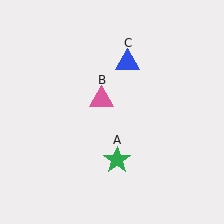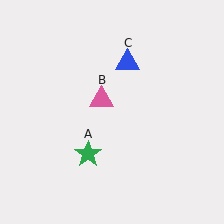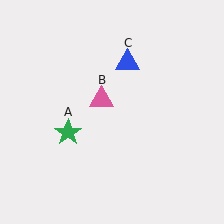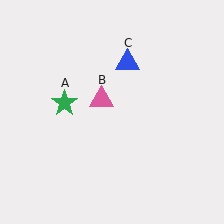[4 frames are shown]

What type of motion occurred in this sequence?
The green star (object A) rotated clockwise around the center of the scene.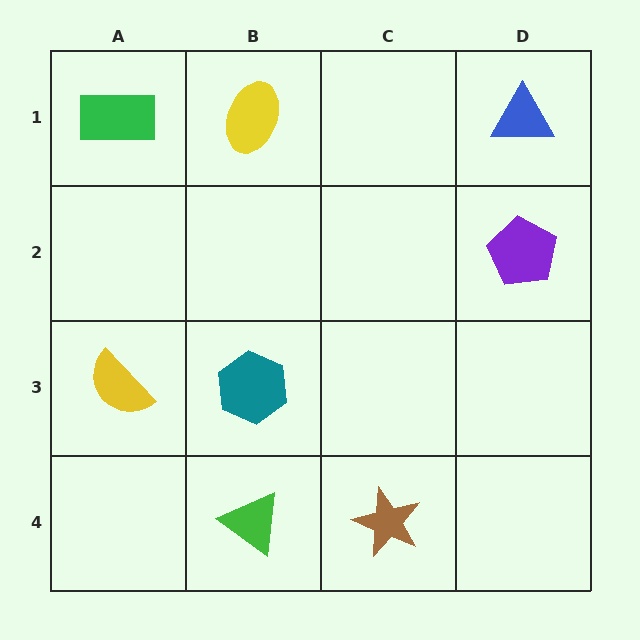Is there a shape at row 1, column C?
No, that cell is empty.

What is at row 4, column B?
A green triangle.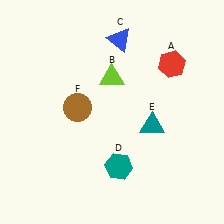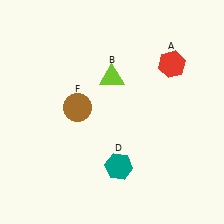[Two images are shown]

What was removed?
The blue triangle (C), the teal triangle (E) were removed in Image 2.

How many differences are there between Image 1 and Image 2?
There are 2 differences between the two images.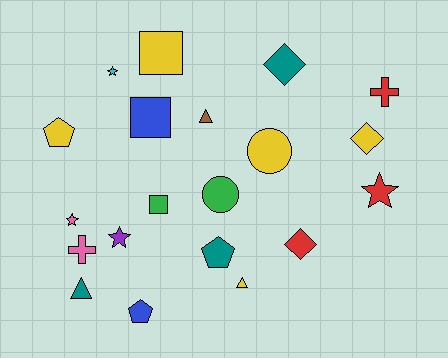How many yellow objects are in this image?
There are 5 yellow objects.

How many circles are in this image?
There are 2 circles.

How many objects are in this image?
There are 20 objects.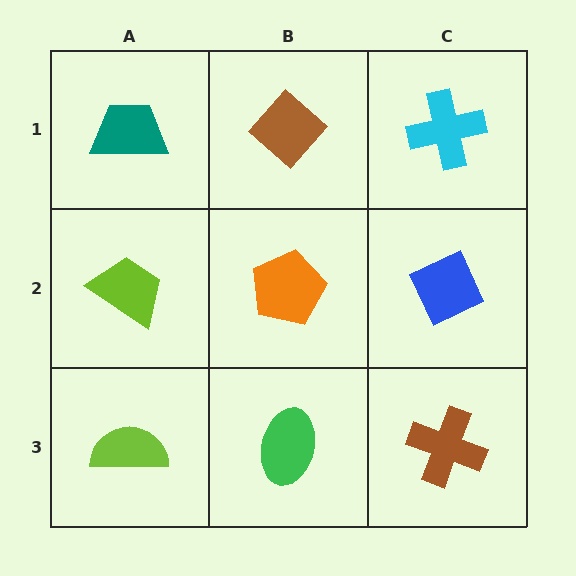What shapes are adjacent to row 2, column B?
A brown diamond (row 1, column B), a green ellipse (row 3, column B), a lime trapezoid (row 2, column A), a blue diamond (row 2, column C).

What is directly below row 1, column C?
A blue diamond.